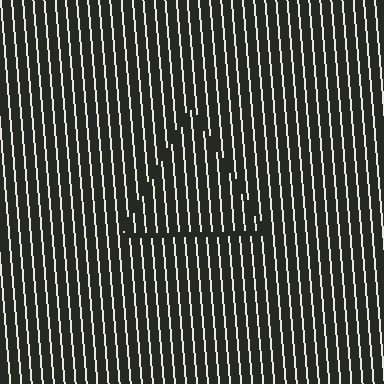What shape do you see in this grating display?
An illusory triangle. The interior of the shape contains the same grating, shifted by half a period — the contour is defined by the phase discontinuity where line-ends from the inner and outer gratings abut.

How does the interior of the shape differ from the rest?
The interior of the shape contains the same grating, shifted by half a period — the contour is defined by the phase discontinuity where line-ends from the inner and outer gratings abut.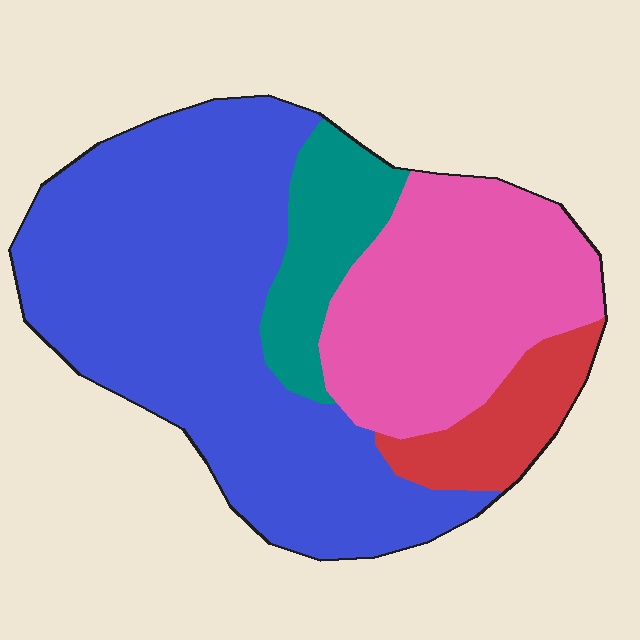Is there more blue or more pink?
Blue.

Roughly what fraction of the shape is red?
Red takes up about one tenth (1/10) of the shape.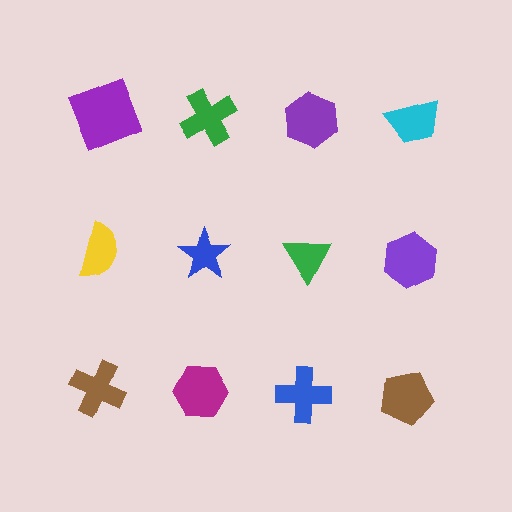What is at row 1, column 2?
A green cross.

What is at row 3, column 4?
A brown pentagon.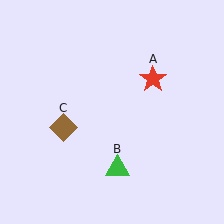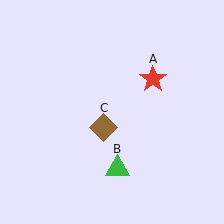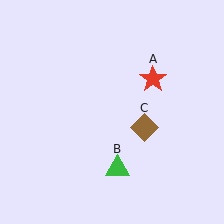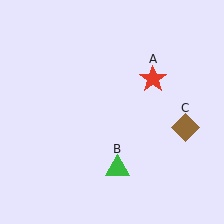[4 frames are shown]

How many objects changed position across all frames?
1 object changed position: brown diamond (object C).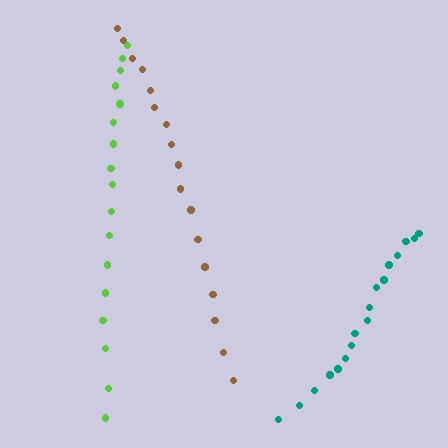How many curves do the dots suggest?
There are 3 distinct paths.